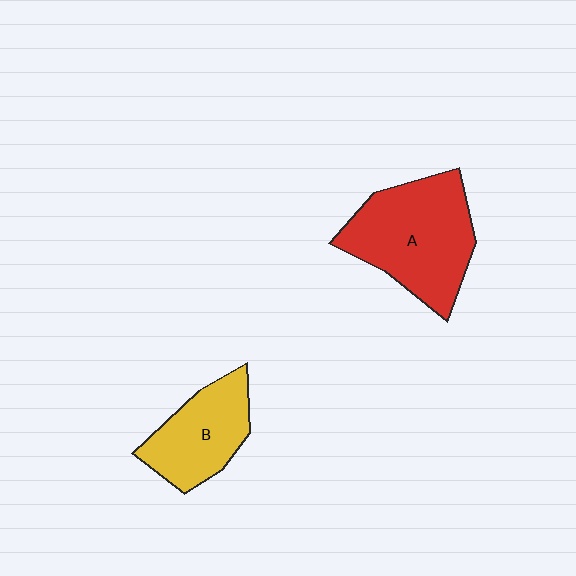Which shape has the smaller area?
Shape B (yellow).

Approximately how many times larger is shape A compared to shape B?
Approximately 1.5 times.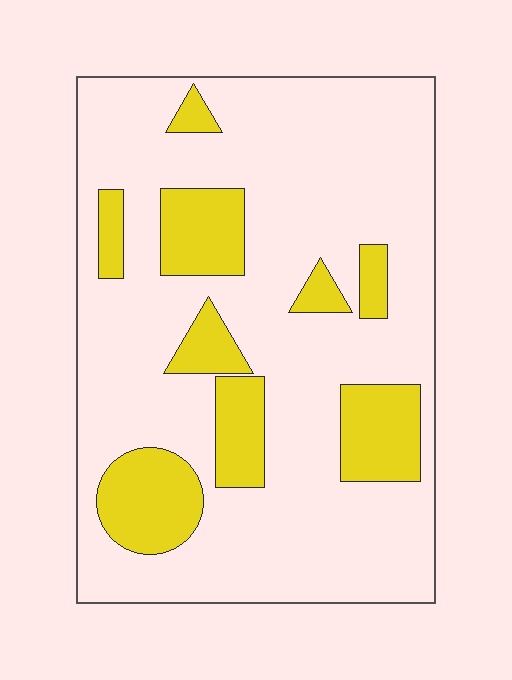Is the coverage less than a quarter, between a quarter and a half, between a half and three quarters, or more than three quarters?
Less than a quarter.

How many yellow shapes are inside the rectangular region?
9.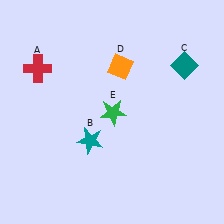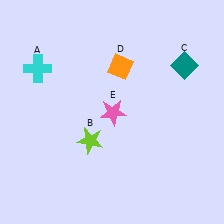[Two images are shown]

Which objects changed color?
A changed from red to cyan. B changed from teal to lime. E changed from green to pink.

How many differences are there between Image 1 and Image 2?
There are 3 differences between the two images.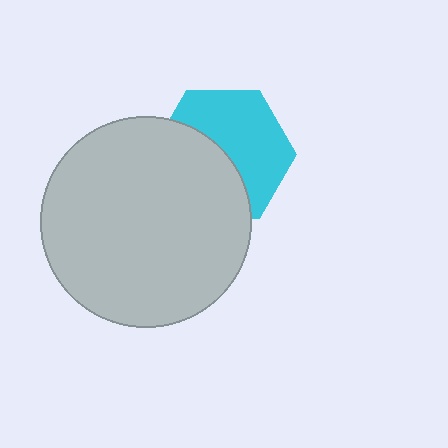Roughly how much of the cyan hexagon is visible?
About half of it is visible (roughly 54%).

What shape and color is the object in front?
The object in front is a light gray circle.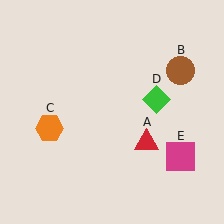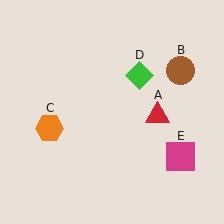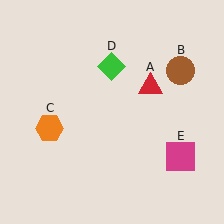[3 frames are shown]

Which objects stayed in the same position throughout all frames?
Brown circle (object B) and orange hexagon (object C) and magenta square (object E) remained stationary.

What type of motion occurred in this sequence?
The red triangle (object A), green diamond (object D) rotated counterclockwise around the center of the scene.